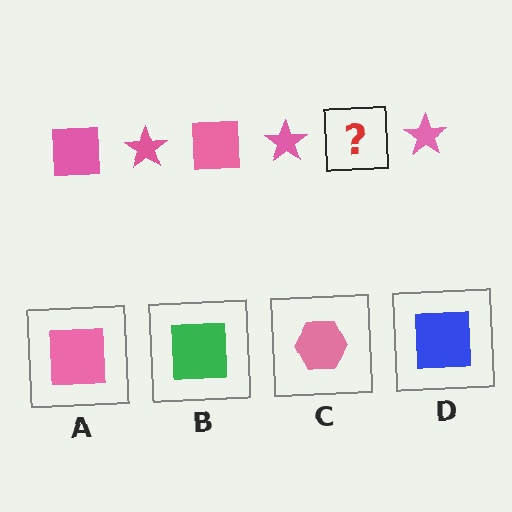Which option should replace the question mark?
Option A.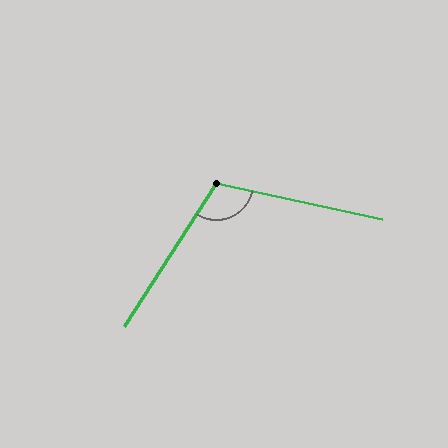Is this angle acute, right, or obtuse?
It is obtuse.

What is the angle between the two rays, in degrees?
Approximately 111 degrees.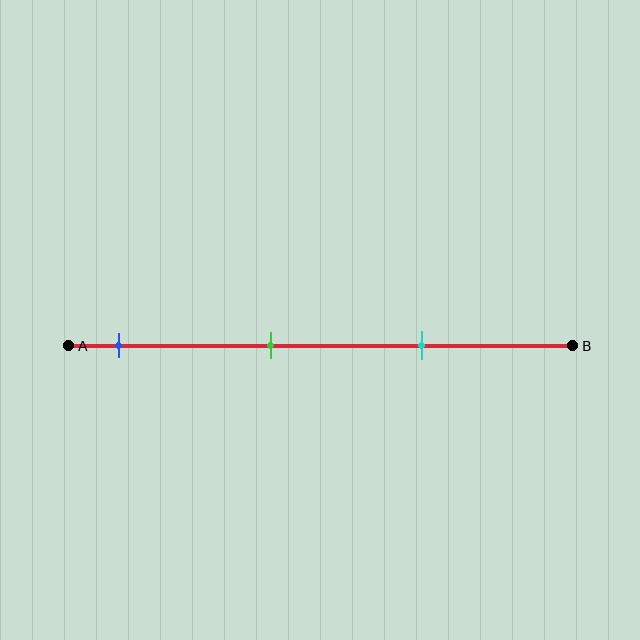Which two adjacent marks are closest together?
The green and cyan marks are the closest adjacent pair.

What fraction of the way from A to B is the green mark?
The green mark is approximately 40% (0.4) of the way from A to B.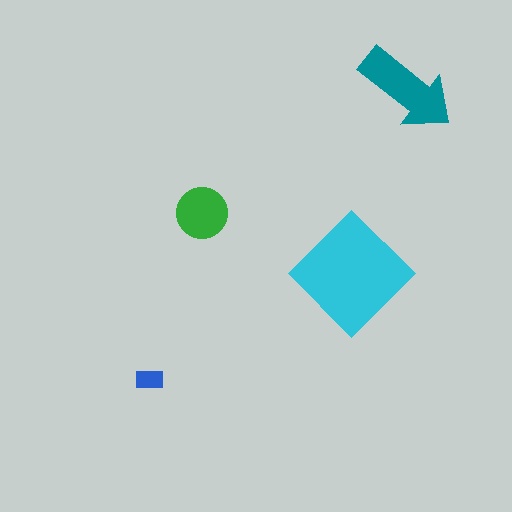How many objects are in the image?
There are 4 objects in the image.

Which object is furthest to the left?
The blue rectangle is leftmost.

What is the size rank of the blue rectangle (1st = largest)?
4th.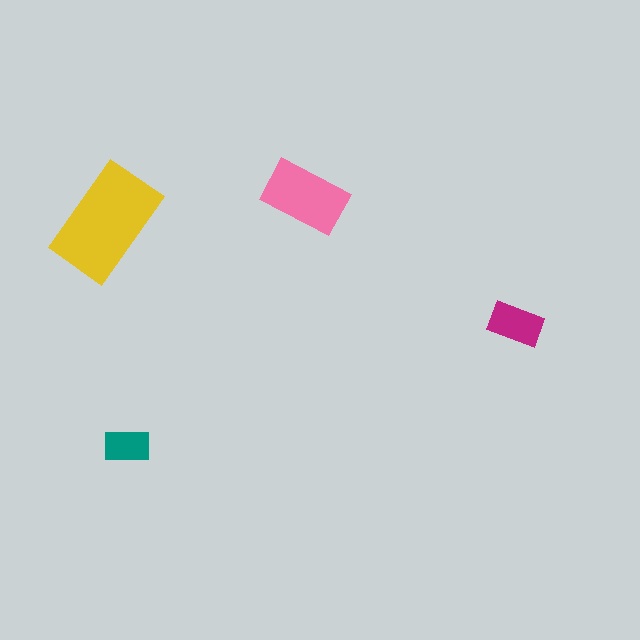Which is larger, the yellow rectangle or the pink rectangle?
The yellow one.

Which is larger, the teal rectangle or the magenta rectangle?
The magenta one.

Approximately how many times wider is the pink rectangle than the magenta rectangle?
About 1.5 times wider.